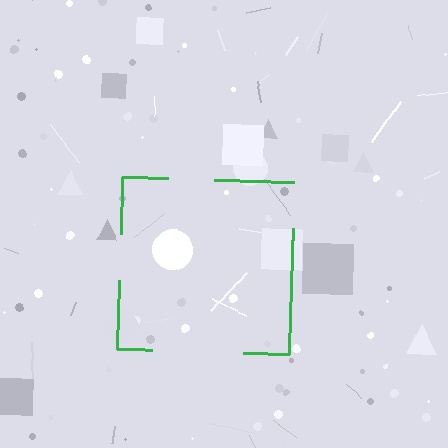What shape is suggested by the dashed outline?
The dashed outline suggests a square.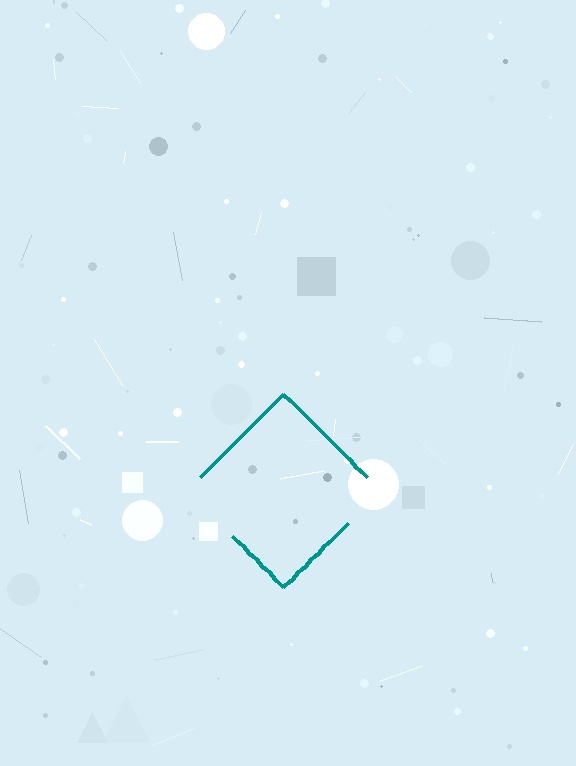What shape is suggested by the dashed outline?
The dashed outline suggests a diamond.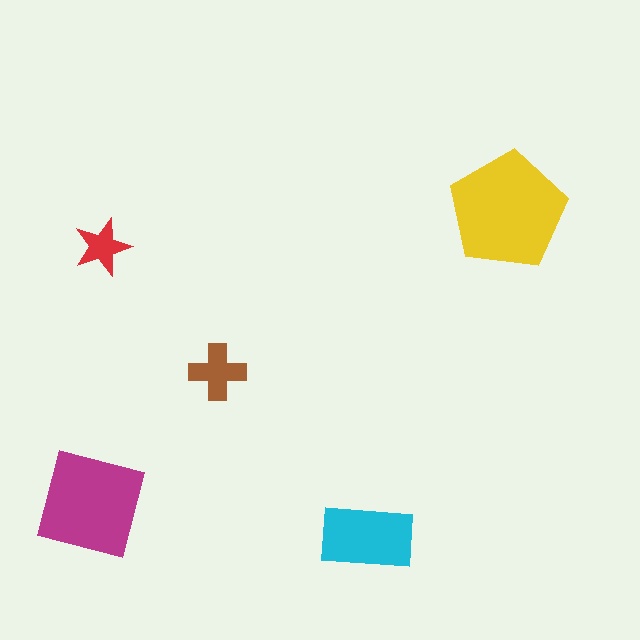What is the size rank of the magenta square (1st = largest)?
2nd.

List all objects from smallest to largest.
The red star, the brown cross, the cyan rectangle, the magenta square, the yellow pentagon.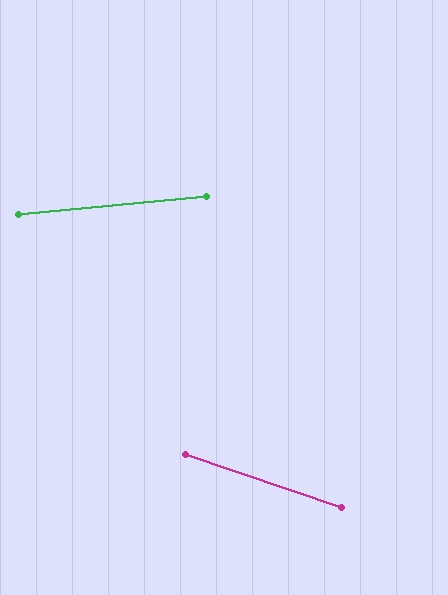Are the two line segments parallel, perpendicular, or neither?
Neither parallel nor perpendicular — they differ by about 24°.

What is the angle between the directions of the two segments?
Approximately 24 degrees.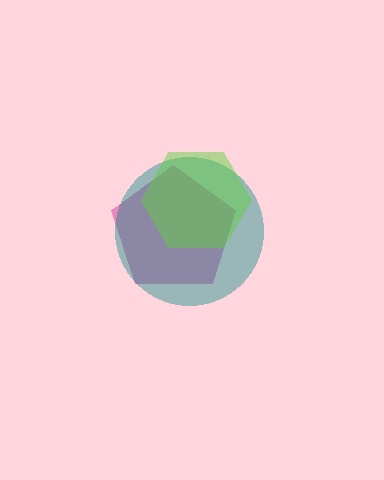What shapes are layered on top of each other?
The layered shapes are: a magenta pentagon, a teal circle, a lime hexagon.